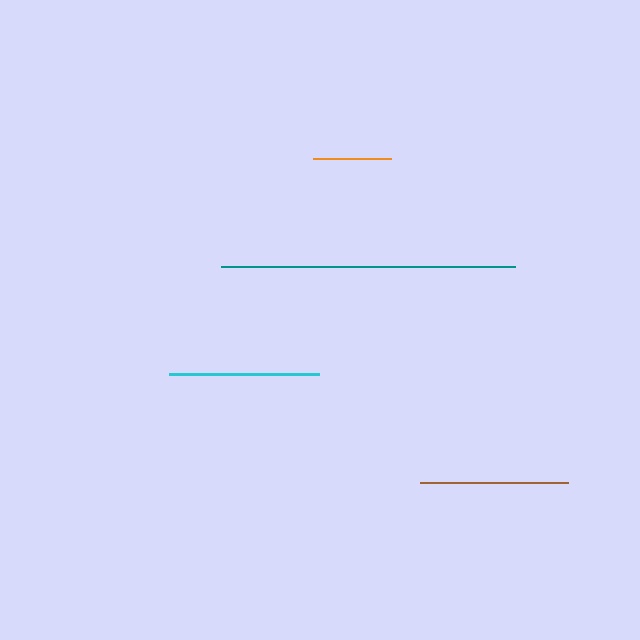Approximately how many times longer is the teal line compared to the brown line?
The teal line is approximately 2.0 times the length of the brown line.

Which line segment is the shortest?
The orange line is the shortest at approximately 78 pixels.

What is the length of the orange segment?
The orange segment is approximately 78 pixels long.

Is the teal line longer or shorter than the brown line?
The teal line is longer than the brown line.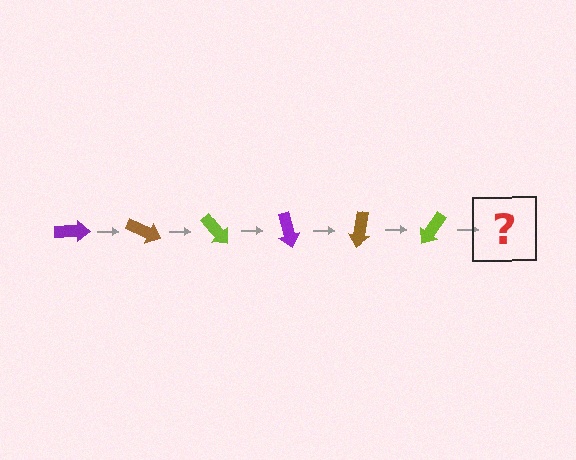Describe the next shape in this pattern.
It should be a purple arrow, rotated 150 degrees from the start.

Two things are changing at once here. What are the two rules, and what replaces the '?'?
The two rules are that it rotates 25 degrees each step and the color cycles through purple, brown, and lime. The '?' should be a purple arrow, rotated 150 degrees from the start.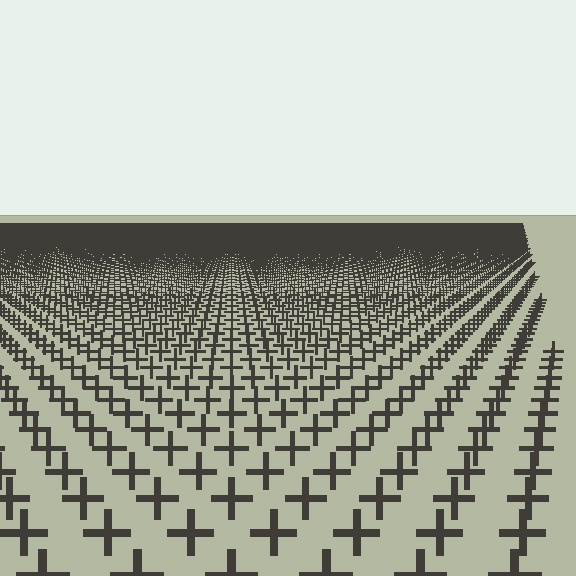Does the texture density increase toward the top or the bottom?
Density increases toward the top.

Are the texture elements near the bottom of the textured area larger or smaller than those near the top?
Larger. Near the bottom, elements are closer to the viewer and appear at a bigger on-screen size.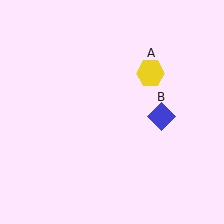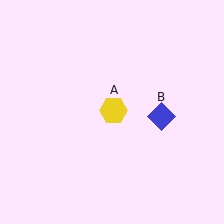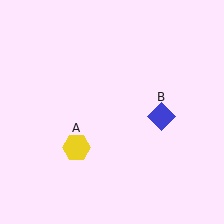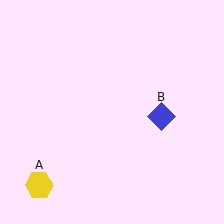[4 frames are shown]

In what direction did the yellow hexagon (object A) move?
The yellow hexagon (object A) moved down and to the left.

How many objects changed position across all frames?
1 object changed position: yellow hexagon (object A).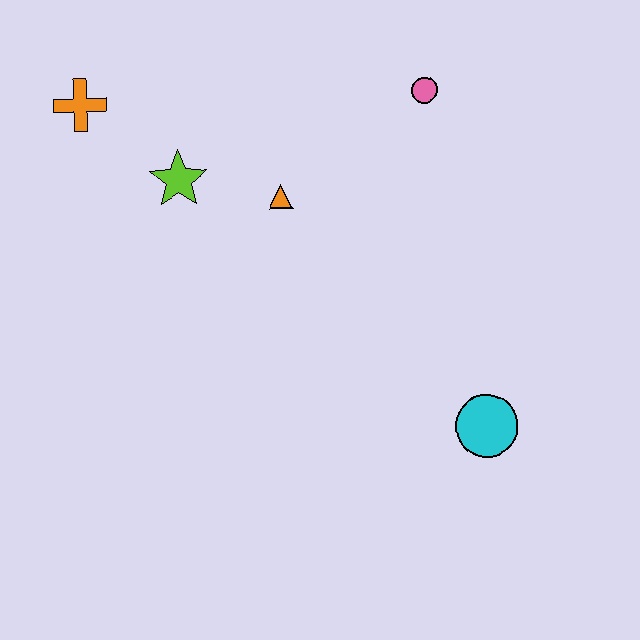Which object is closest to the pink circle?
The orange triangle is closest to the pink circle.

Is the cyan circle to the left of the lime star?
No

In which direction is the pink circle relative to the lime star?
The pink circle is to the right of the lime star.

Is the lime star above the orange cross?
No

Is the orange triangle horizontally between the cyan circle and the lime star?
Yes